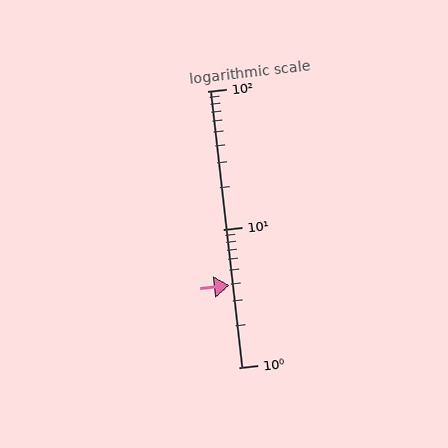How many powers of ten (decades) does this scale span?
The scale spans 2 decades, from 1 to 100.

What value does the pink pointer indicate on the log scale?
The pointer indicates approximately 3.9.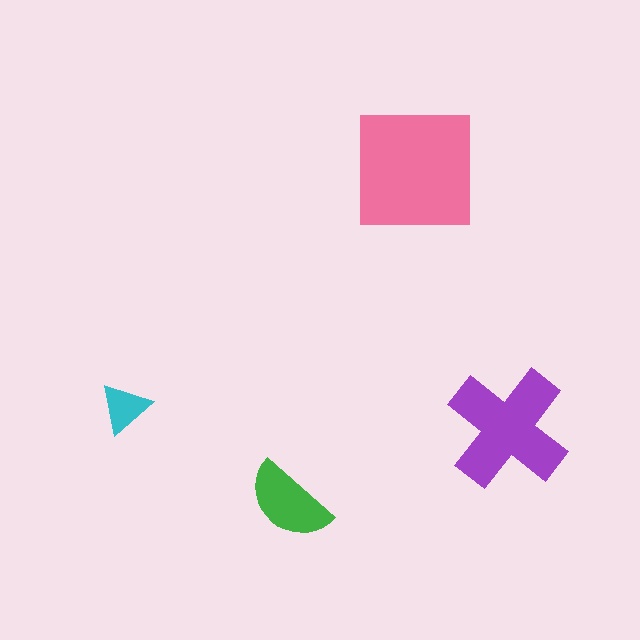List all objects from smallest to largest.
The cyan triangle, the green semicircle, the purple cross, the pink square.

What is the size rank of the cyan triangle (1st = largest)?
4th.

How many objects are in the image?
There are 4 objects in the image.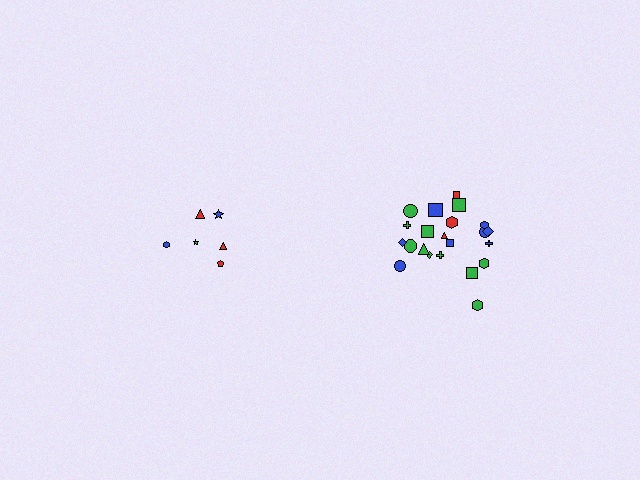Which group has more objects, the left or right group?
The right group.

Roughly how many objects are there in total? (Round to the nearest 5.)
Roughly 30 objects in total.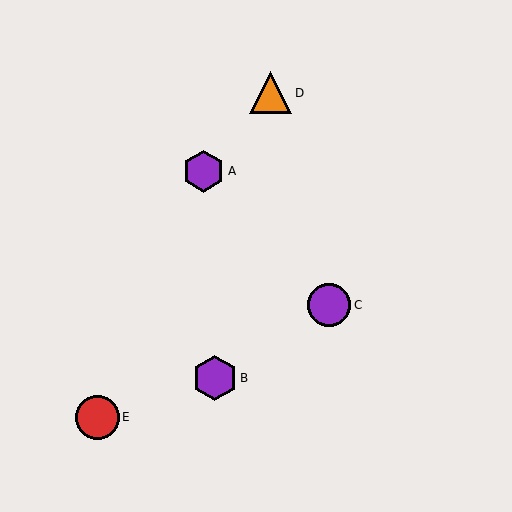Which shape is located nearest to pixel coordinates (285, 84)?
The orange triangle (labeled D) at (271, 93) is nearest to that location.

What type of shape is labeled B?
Shape B is a purple hexagon.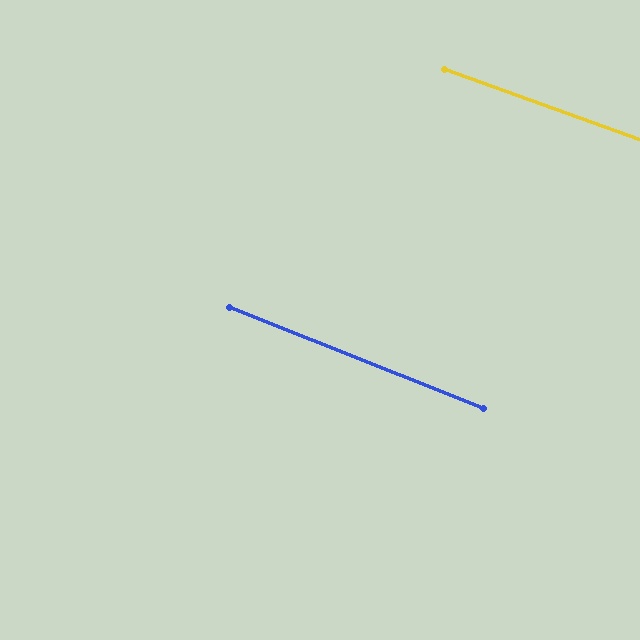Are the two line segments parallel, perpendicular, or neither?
Parallel — their directions differ by only 1.7°.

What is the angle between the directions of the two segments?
Approximately 2 degrees.